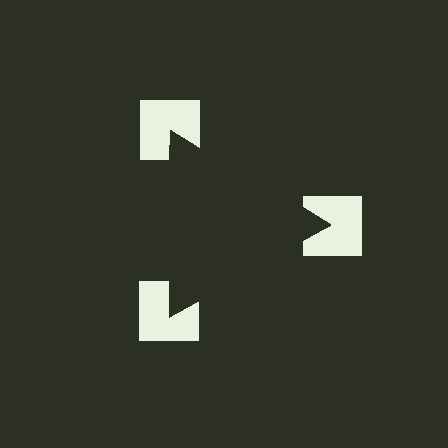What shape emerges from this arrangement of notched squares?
An illusory triangle — its edges are inferred from the aligned wedge cuts in the notched squares, not physically drawn.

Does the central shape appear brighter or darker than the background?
It typically appears slightly darker than the background, even though no actual brightness change is drawn.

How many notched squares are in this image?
There are 3 — one at each vertex of the illusory triangle.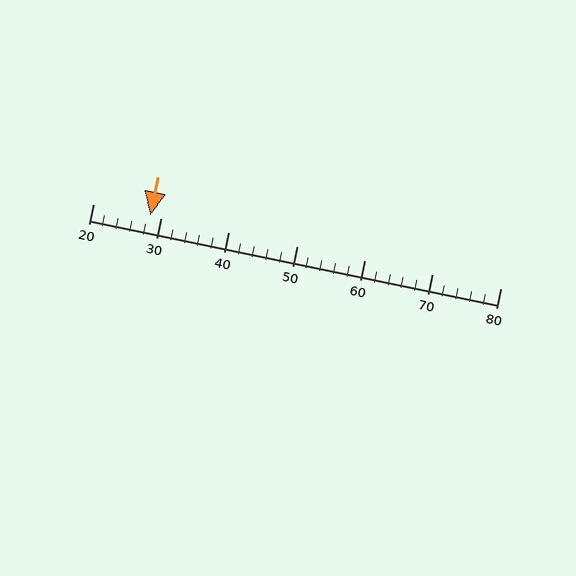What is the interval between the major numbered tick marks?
The major tick marks are spaced 10 units apart.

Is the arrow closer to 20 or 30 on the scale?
The arrow is closer to 30.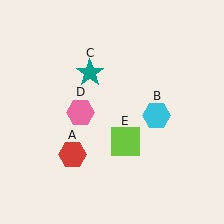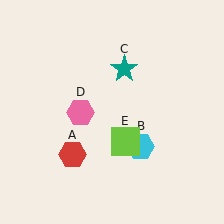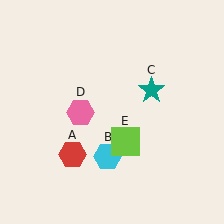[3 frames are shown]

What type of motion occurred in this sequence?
The cyan hexagon (object B), teal star (object C) rotated clockwise around the center of the scene.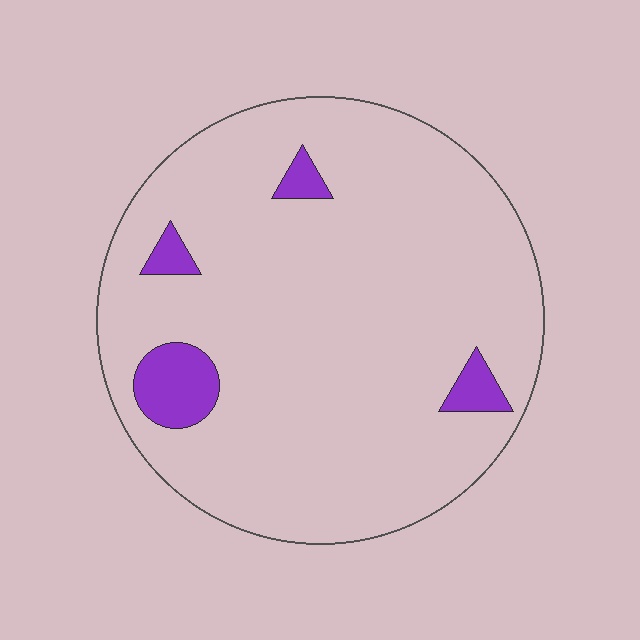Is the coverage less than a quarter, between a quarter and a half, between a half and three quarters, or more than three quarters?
Less than a quarter.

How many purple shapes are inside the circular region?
4.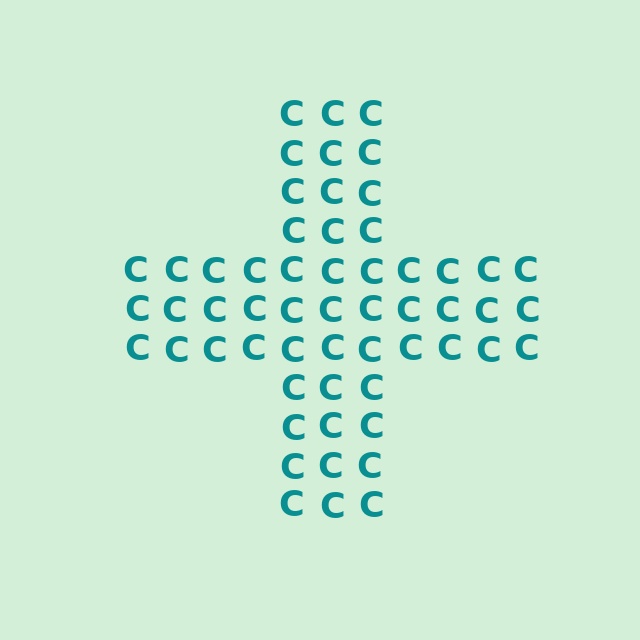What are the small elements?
The small elements are letter C's.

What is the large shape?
The large shape is a cross.